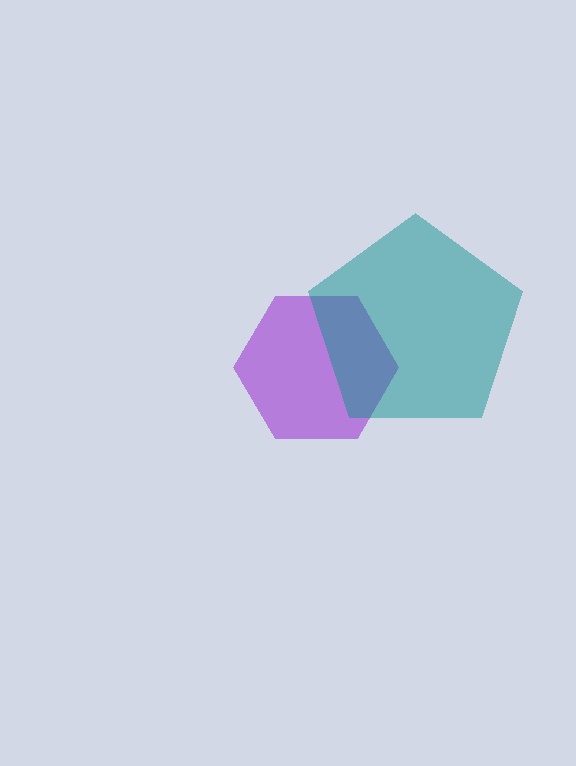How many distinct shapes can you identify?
There are 2 distinct shapes: a purple hexagon, a teal pentagon.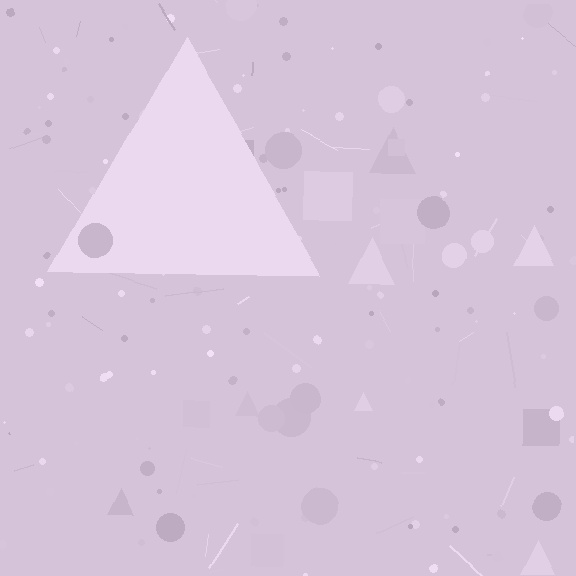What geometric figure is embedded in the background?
A triangle is embedded in the background.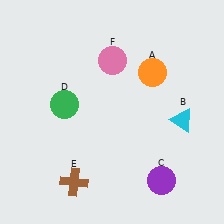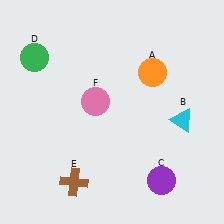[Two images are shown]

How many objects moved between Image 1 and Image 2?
2 objects moved between the two images.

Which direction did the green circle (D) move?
The green circle (D) moved up.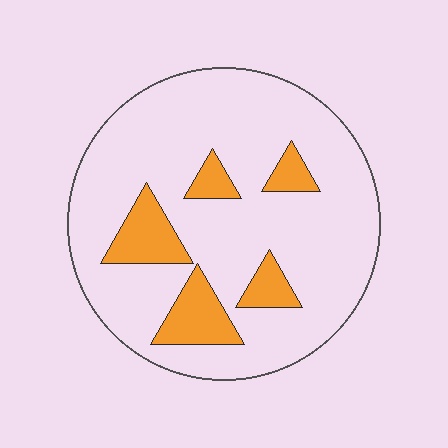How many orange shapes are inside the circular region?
5.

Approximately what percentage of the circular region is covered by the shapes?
Approximately 15%.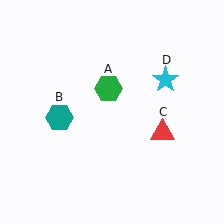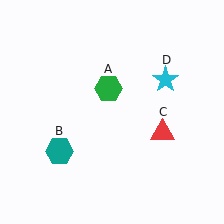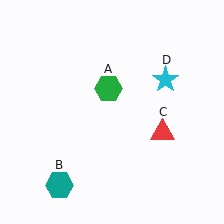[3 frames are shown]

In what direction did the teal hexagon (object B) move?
The teal hexagon (object B) moved down.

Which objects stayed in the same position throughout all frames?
Green hexagon (object A) and red triangle (object C) and cyan star (object D) remained stationary.